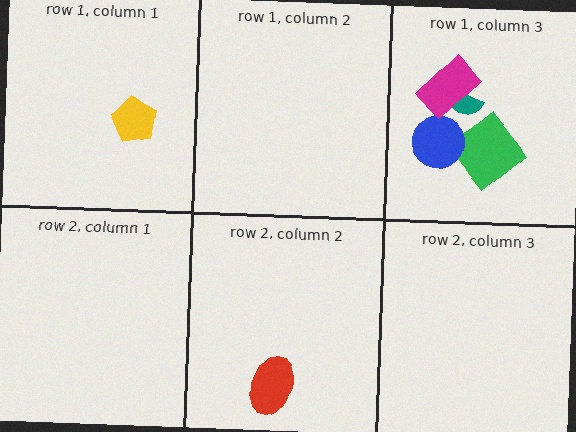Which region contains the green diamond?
The row 1, column 3 region.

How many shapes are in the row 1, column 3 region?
4.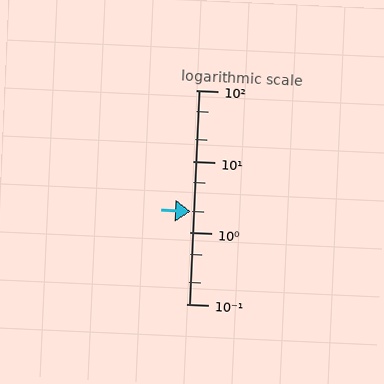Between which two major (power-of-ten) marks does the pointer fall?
The pointer is between 1 and 10.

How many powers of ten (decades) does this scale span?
The scale spans 3 decades, from 0.1 to 100.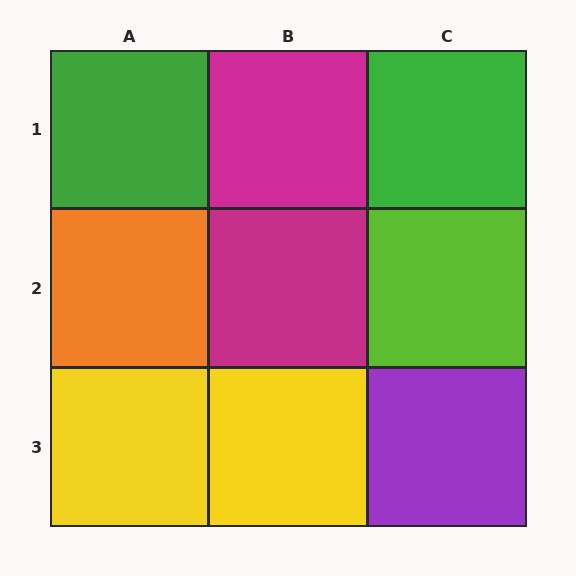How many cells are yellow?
2 cells are yellow.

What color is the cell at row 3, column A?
Yellow.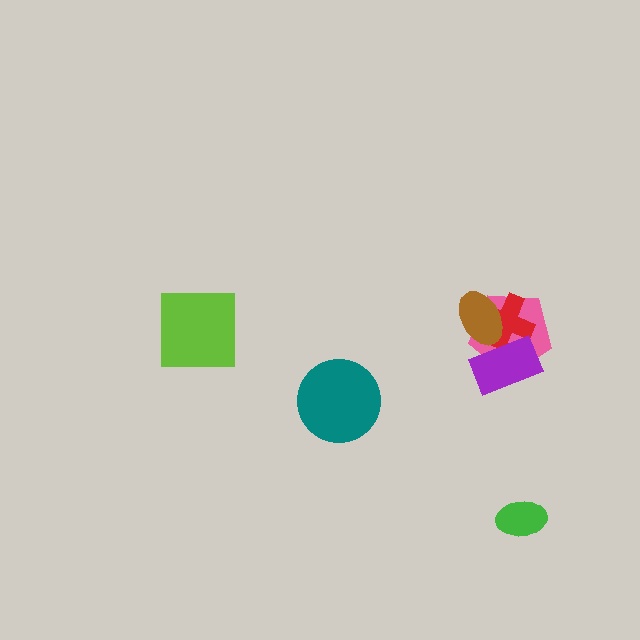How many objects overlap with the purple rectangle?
3 objects overlap with the purple rectangle.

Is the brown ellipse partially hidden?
Yes, it is partially covered by another shape.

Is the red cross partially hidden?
Yes, it is partially covered by another shape.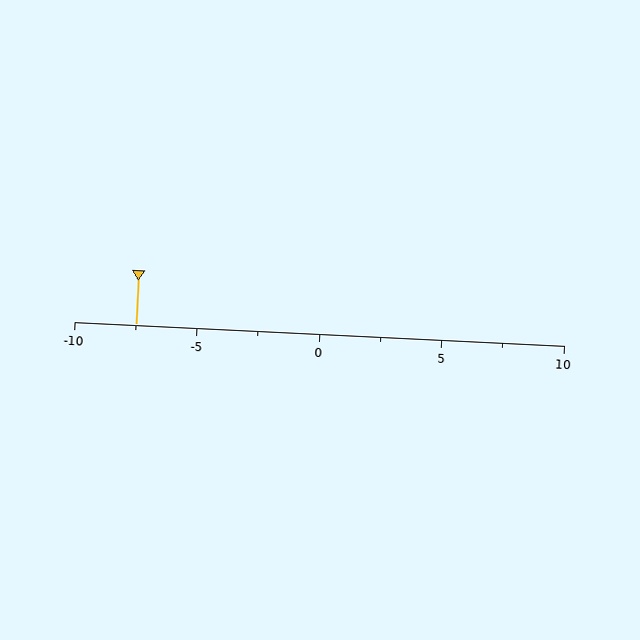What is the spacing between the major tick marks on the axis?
The major ticks are spaced 5 apart.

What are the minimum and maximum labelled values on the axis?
The axis runs from -10 to 10.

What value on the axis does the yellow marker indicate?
The marker indicates approximately -7.5.